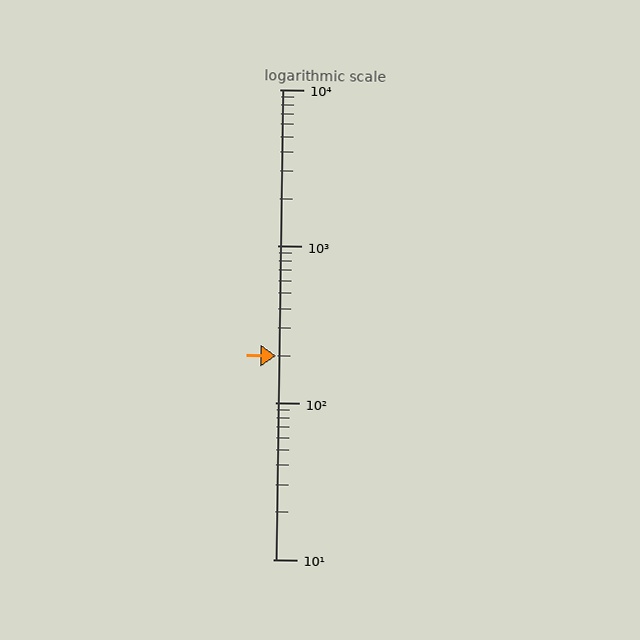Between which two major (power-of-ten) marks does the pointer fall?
The pointer is between 100 and 1000.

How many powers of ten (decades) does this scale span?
The scale spans 3 decades, from 10 to 10000.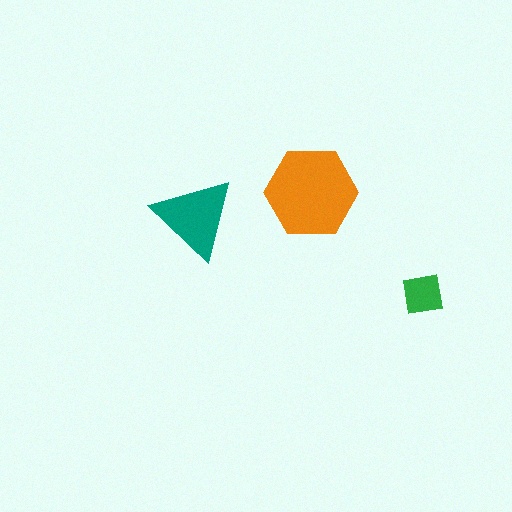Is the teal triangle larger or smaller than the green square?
Larger.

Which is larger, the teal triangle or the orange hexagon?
The orange hexagon.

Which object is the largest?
The orange hexagon.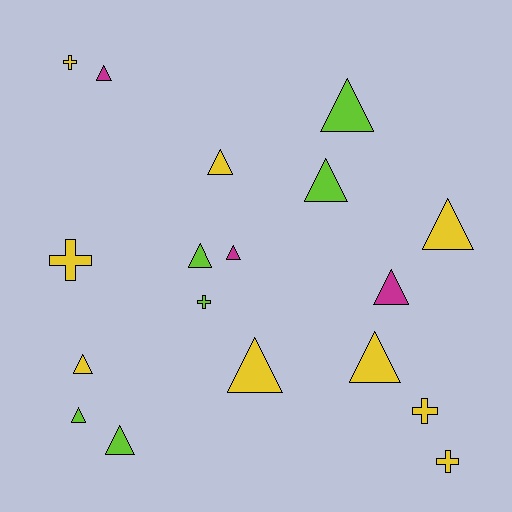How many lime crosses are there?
There is 1 lime cross.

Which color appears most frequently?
Yellow, with 9 objects.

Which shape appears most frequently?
Triangle, with 13 objects.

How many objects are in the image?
There are 18 objects.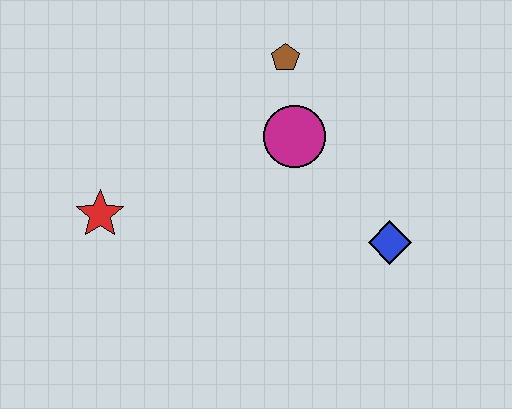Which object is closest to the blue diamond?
The magenta circle is closest to the blue diamond.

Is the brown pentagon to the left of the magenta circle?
Yes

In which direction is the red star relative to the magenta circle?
The red star is to the left of the magenta circle.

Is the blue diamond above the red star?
No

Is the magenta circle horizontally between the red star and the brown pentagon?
No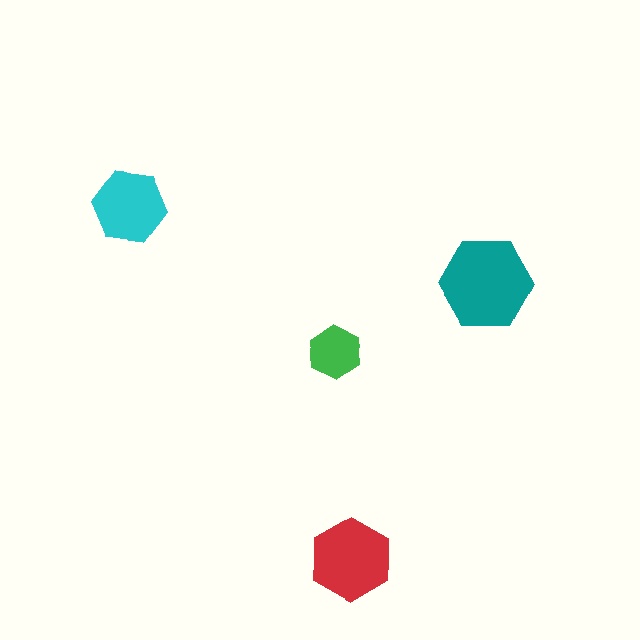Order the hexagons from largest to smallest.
the teal one, the red one, the cyan one, the green one.